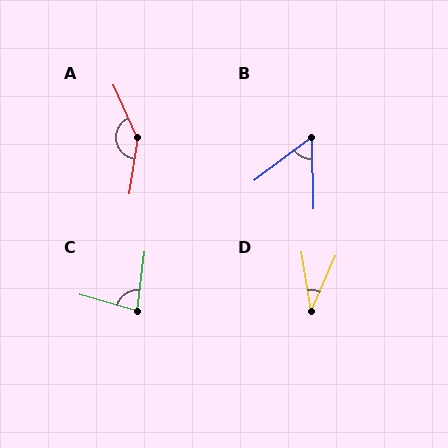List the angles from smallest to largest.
D (33°), B (54°), C (82°), A (147°).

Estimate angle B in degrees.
Approximately 54 degrees.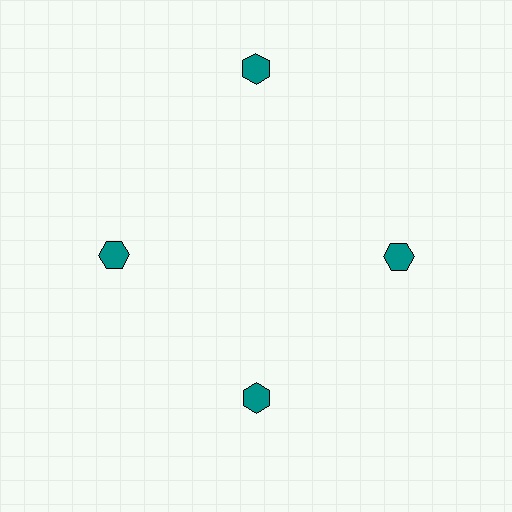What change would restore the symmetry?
The symmetry would be restored by moving it inward, back onto the ring so that all 4 hexagons sit at equal angles and equal distance from the center.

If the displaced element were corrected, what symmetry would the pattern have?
It would have 4-fold rotational symmetry — the pattern would map onto itself every 90 degrees.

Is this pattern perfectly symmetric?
No. The 4 teal hexagons are arranged in a ring, but one element near the 12 o'clock position is pushed outward from the center, breaking the 4-fold rotational symmetry.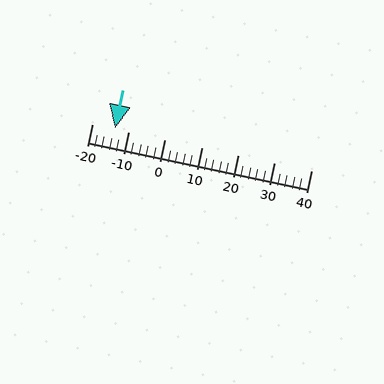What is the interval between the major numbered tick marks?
The major tick marks are spaced 10 units apart.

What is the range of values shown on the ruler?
The ruler shows values from -20 to 40.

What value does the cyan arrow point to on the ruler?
The cyan arrow points to approximately -14.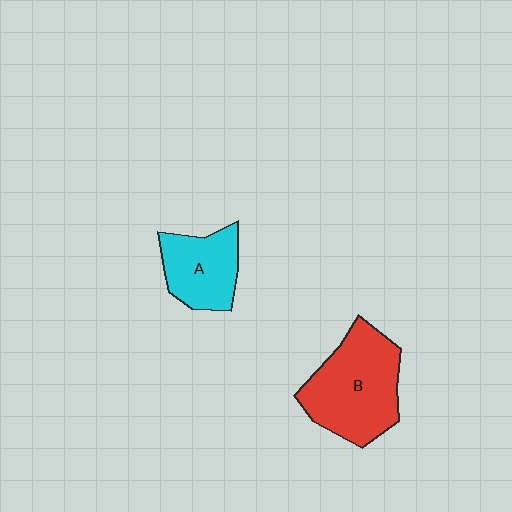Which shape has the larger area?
Shape B (red).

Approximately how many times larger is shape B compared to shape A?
Approximately 1.6 times.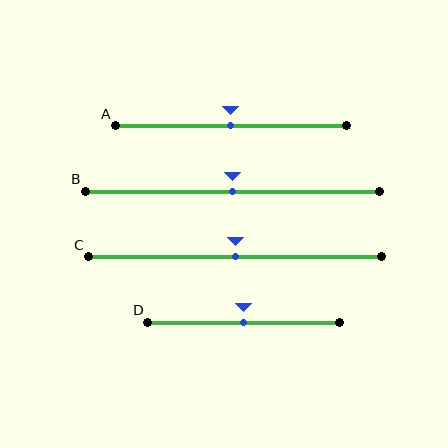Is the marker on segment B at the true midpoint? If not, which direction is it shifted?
Yes, the marker on segment B is at the true midpoint.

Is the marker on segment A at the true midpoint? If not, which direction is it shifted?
Yes, the marker on segment A is at the true midpoint.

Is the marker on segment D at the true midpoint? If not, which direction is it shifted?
Yes, the marker on segment D is at the true midpoint.